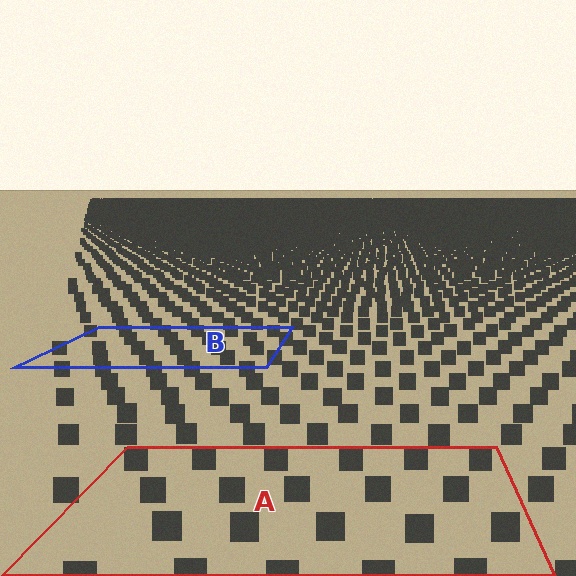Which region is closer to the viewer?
Region A is closer. The texture elements there are larger and more spread out.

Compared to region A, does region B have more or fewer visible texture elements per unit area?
Region B has more texture elements per unit area — they are packed more densely because it is farther away.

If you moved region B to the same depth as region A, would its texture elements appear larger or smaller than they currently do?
They would appear larger. At a closer depth, the same texture elements are projected at a bigger on-screen size.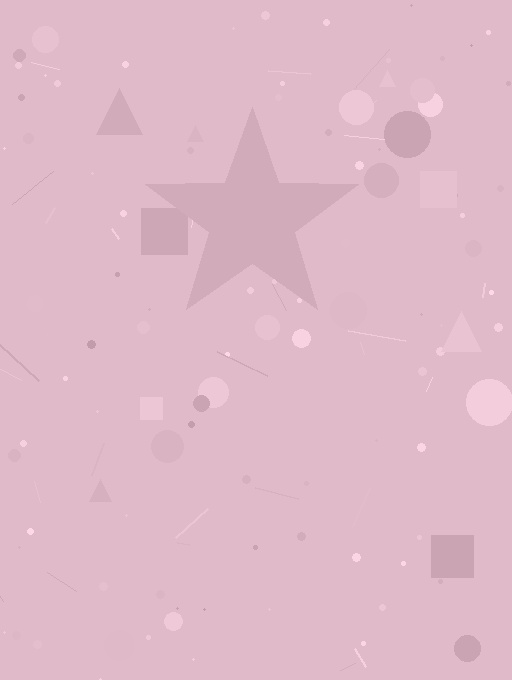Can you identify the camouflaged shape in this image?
The camouflaged shape is a star.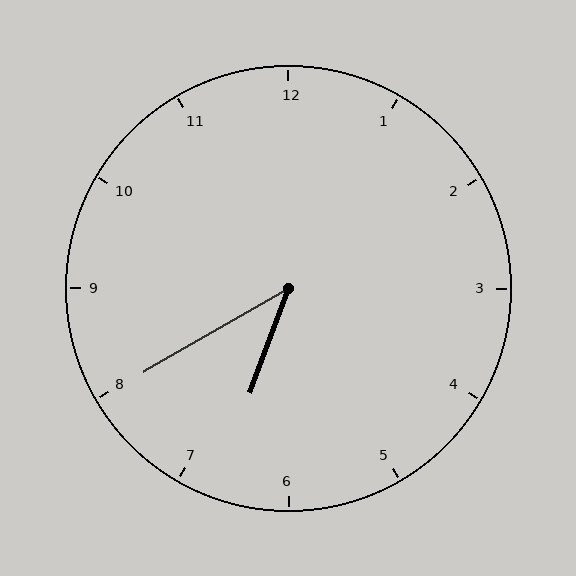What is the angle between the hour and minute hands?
Approximately 40 degrees.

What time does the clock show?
6:40.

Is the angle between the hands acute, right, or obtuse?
It is acute.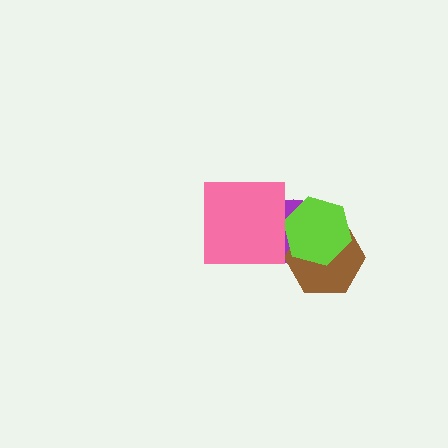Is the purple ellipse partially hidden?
Yes, it is partially covered by another shape.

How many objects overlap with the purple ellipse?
3 objects overlap with the purple ellipse.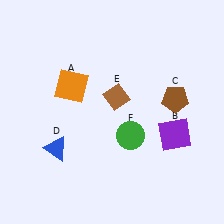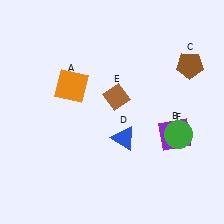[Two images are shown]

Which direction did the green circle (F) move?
The green circle (F) moved right.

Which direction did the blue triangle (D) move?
The blue triangle (D) moved right.